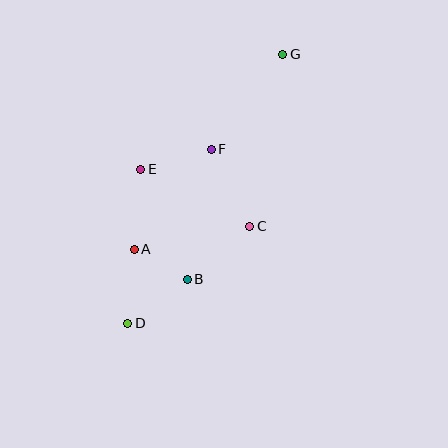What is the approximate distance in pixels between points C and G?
The distance between C and G is approximately 175 pixels.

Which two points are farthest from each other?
Points D and G are farthest from each other.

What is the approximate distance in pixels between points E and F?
The distance between E and F is approximately 73 pixels.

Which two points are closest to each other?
Points A and B are closest to each other.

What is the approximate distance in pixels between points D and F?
The distance between D and F is approximately 193 pixels.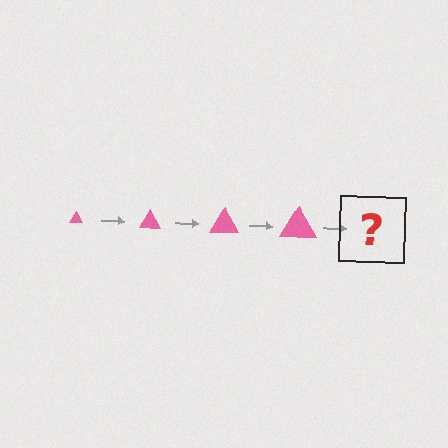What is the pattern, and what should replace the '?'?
The pattern is that the triangle gets progressively larger each step. The '?' should be a pink triangle, larger than the previous one.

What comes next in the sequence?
The next element should be a pink triangle, larger than the previous one.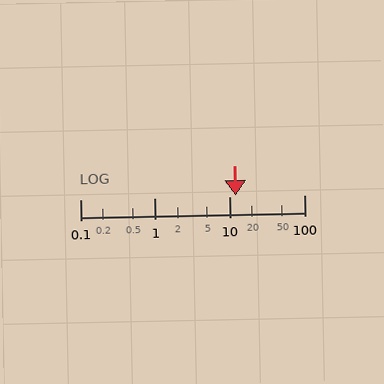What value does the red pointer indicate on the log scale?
The pointer indicates approximately 12.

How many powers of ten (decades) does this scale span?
The scale spans 3 decades, from 0.1 to 100.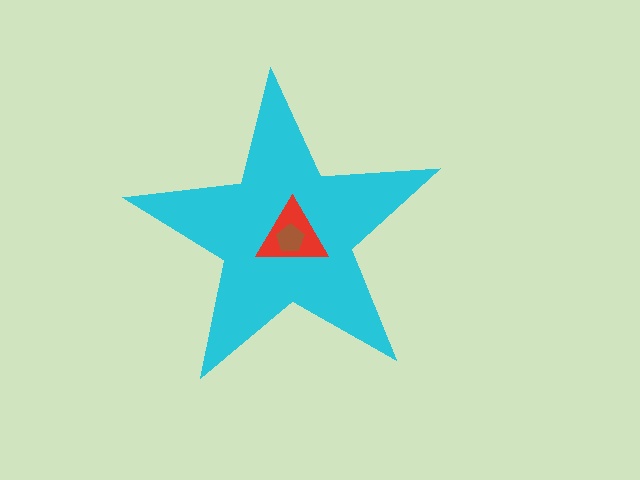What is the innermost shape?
The brown pentagon.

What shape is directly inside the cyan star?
The red triangle.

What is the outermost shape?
The cyan star.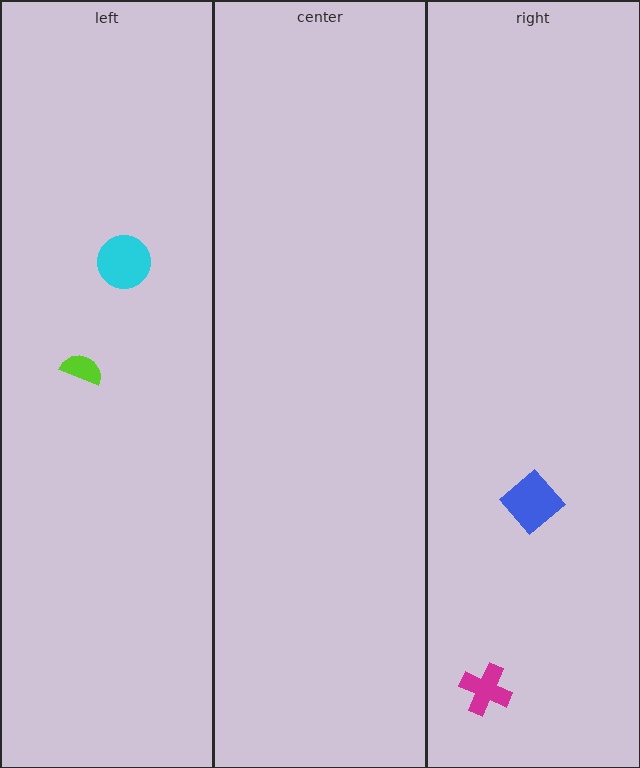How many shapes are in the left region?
2.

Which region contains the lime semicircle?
The left region.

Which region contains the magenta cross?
The right region.